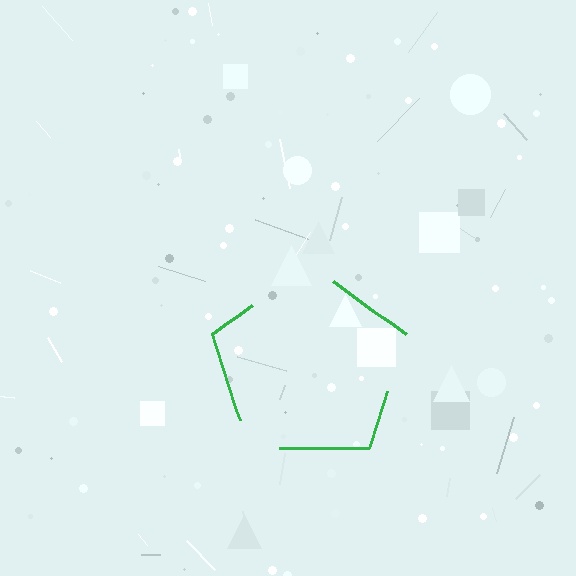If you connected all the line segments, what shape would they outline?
They would outline a pentagon.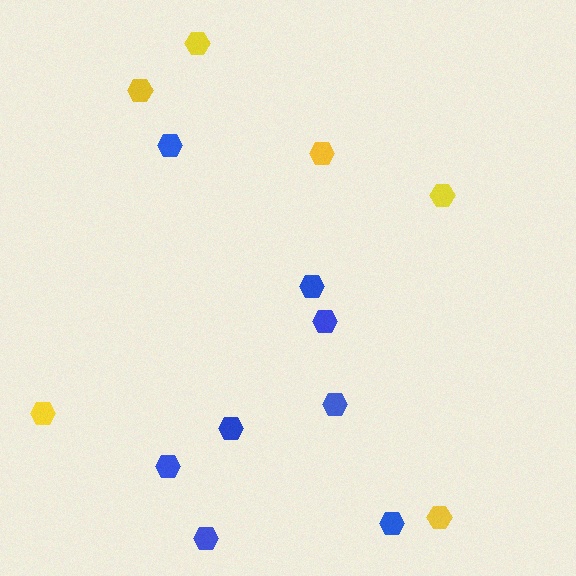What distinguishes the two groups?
There are 2 groups: one group of blue hexagons (8) and one group of yellow hexagons (6).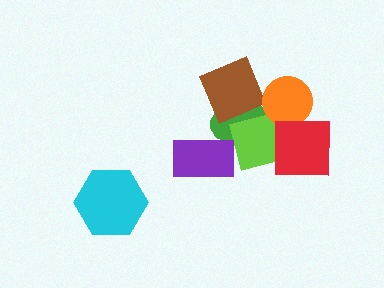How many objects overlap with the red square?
1 object overlaps with the red square.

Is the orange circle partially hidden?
No, no other shape covers it.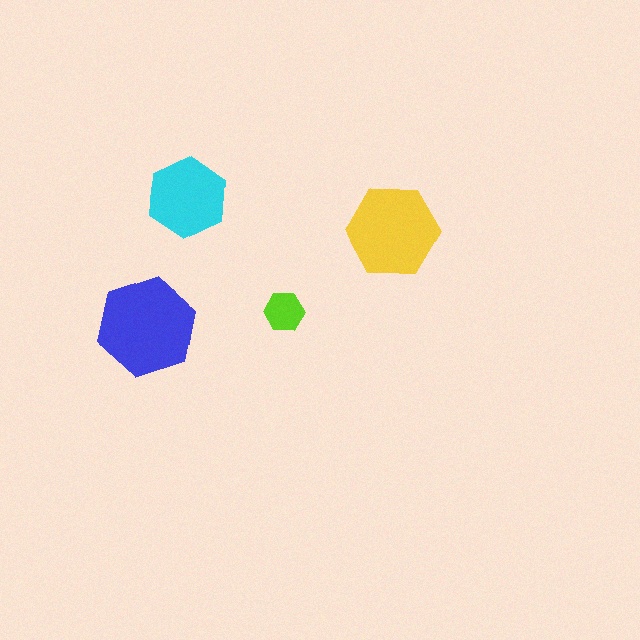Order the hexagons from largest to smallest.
the blue one, the yellow one, the cyan one, the lime one.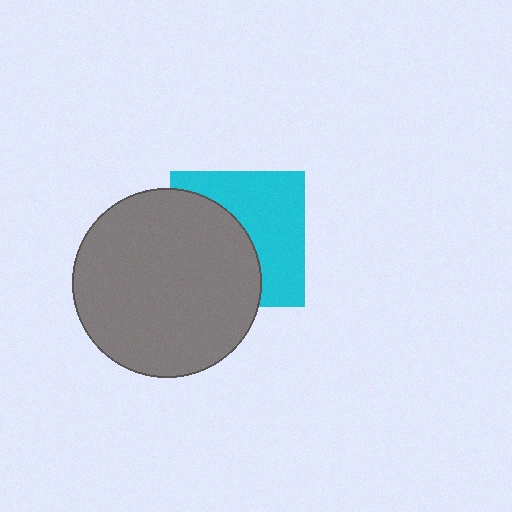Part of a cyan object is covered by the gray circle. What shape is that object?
It is a square.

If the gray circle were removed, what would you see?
You would see the complete cyan square.